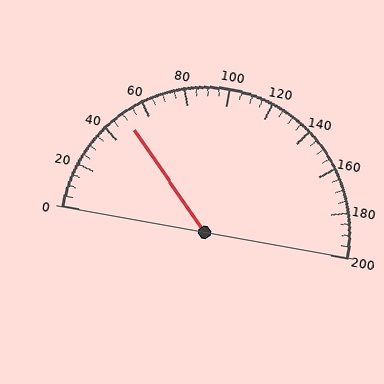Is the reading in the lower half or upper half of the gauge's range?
The reading is in the lower half of the range (0 to 200).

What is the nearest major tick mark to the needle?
The nearest major tick mark is 40.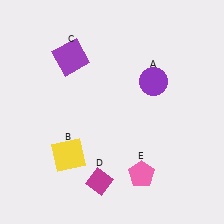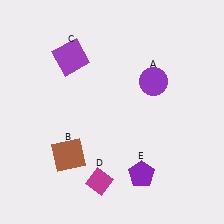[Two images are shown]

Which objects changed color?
B changed from yellow to brown. E changed from pink to purple.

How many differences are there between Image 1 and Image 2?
There are 2 differences between the two images.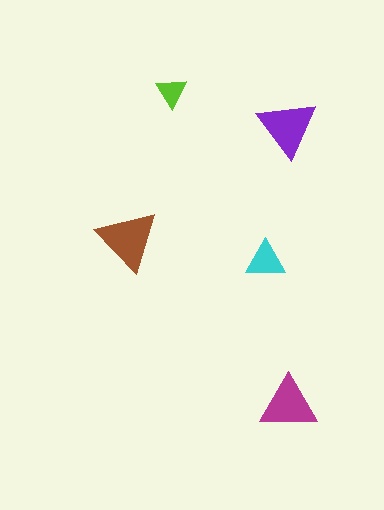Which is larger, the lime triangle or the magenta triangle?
The magenta one.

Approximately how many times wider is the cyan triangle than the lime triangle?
About 1.5 times wider.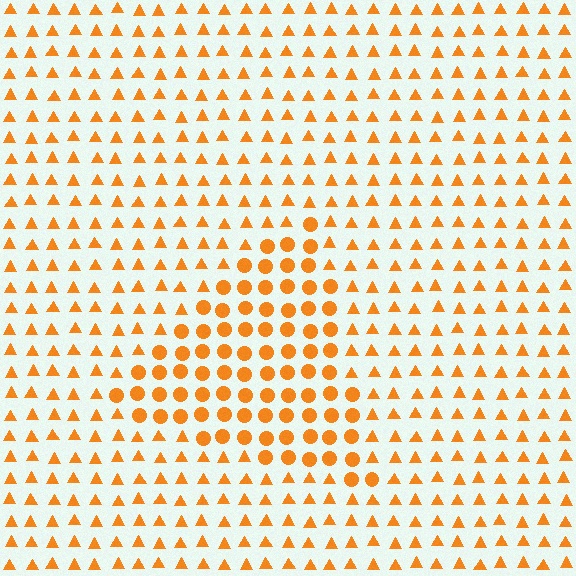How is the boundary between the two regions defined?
The boundary is defined by a change in element shape: circles inside vs. triangles outside. All elements share the same color and spacing.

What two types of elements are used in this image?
The image uses circles inside the triangle region and triangles outside it.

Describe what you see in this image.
The image is filled with small orange elements arranged in a uniform grid. A triangle-shaped region contains circles, while the surrounding area contains triangles. The boundary is defined purely by the change in element shape.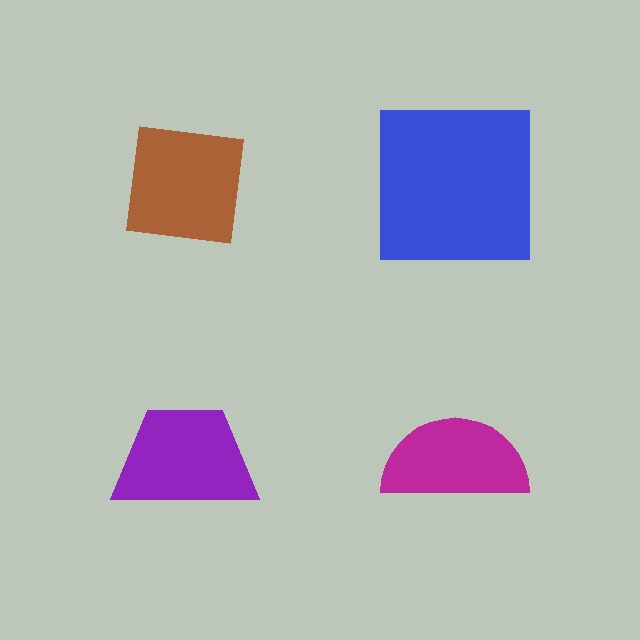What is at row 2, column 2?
A magenta semicircle.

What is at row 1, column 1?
A brown square.